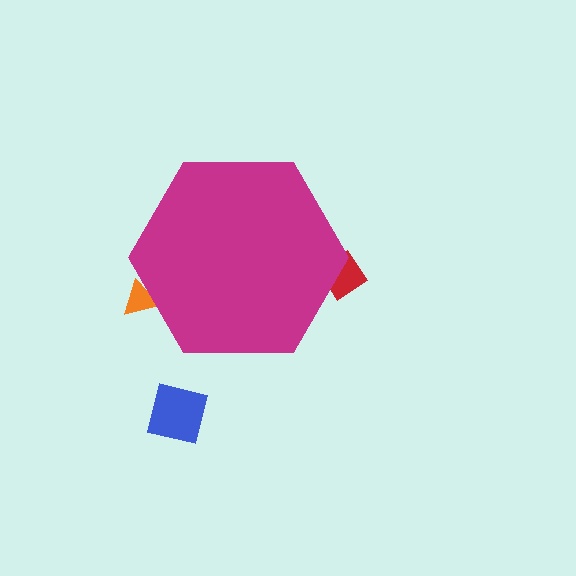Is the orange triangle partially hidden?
Yes, the orange triangle is partially hidden behind the magenta hexagon.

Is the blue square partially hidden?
No, the blue square is fully visible.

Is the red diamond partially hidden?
Yes, the red diamond is partially hidden behind the magenta hexagon.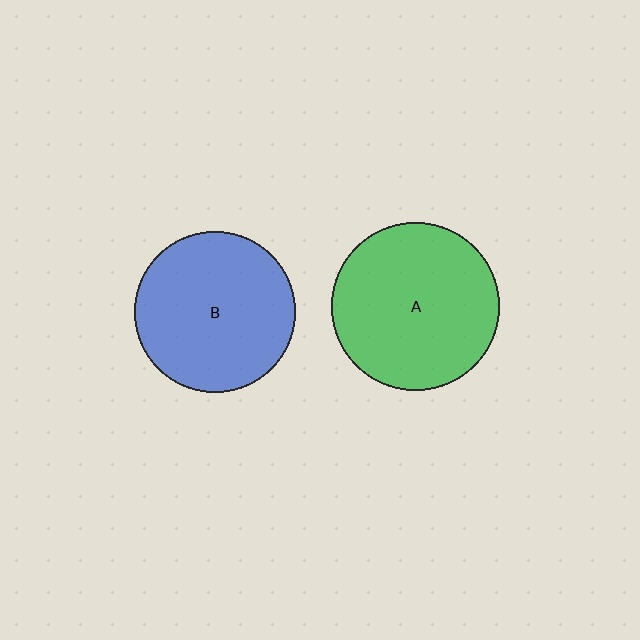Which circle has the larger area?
Circle A (green).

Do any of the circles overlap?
No, none of the circles overlap.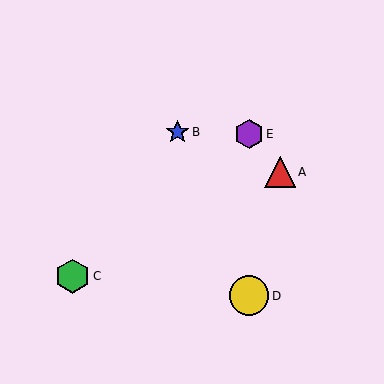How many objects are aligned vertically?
2 objects (D, E) are aligned vertically.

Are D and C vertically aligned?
No, D is at x≈249 and C is at x≈73.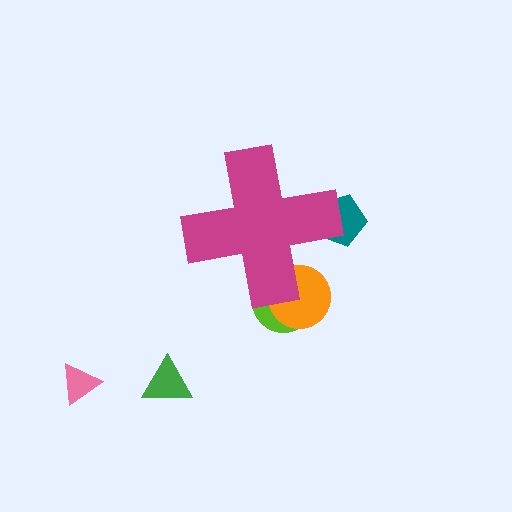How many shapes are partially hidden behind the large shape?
3 shapes are partially hidden.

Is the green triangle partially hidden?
No, the green triangle is fully visible.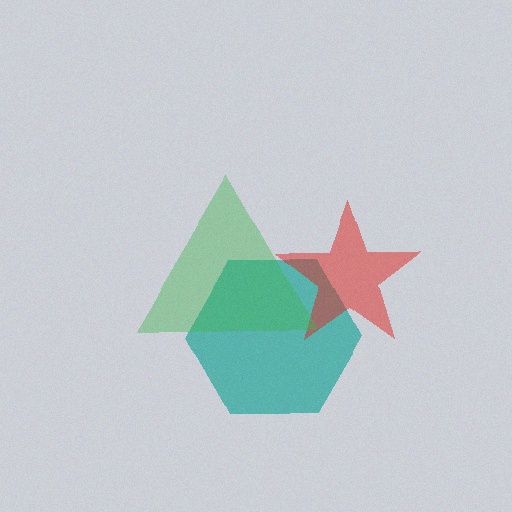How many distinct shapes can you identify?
There are 3 distinct shapes: a teal hexagon, a red star, a green triangle.